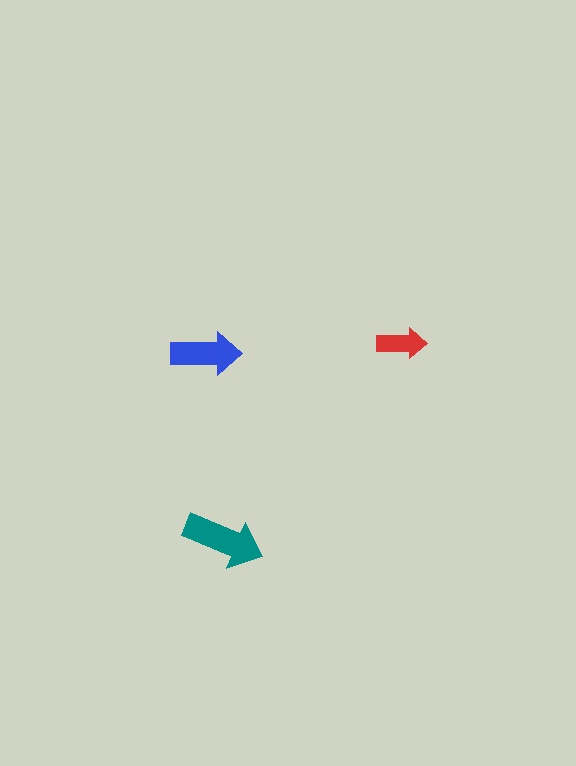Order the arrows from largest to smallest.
the teal one, the blue one, the red one.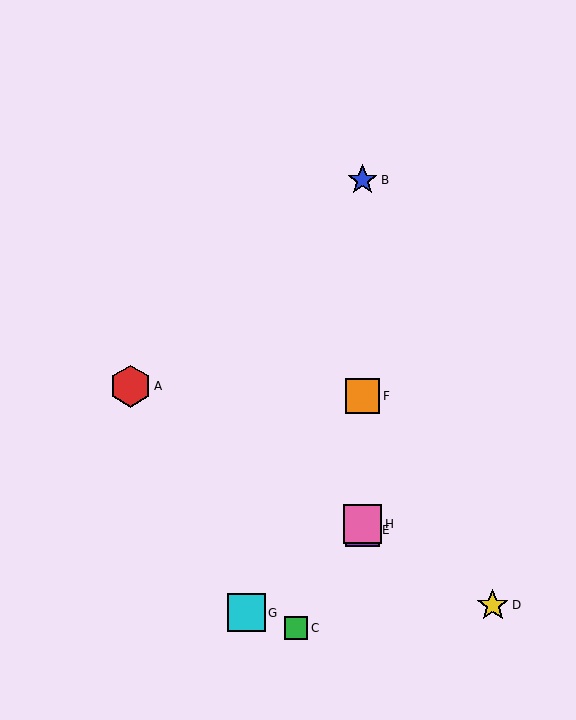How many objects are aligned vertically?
4 objects (B, E, F, H) are aligned vertically.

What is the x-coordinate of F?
Object F is at x≈363.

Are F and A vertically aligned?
No, F is at x≈363 and A is at x≈130.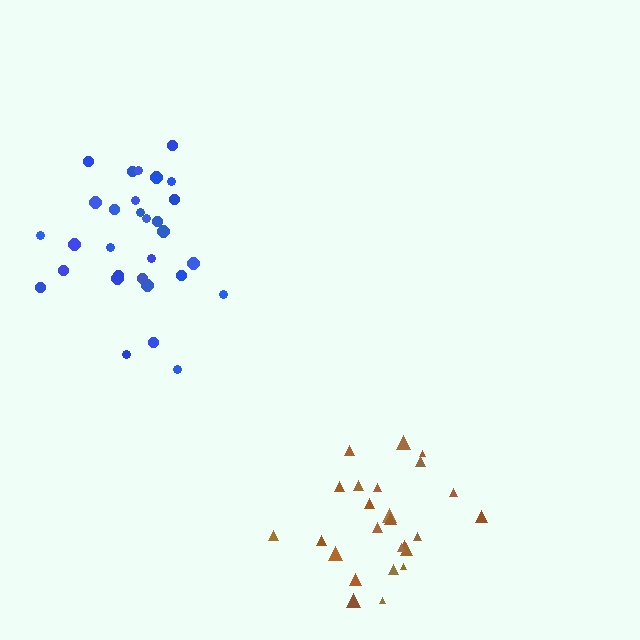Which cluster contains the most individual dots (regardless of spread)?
Blue (30).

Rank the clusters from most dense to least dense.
brown, blue.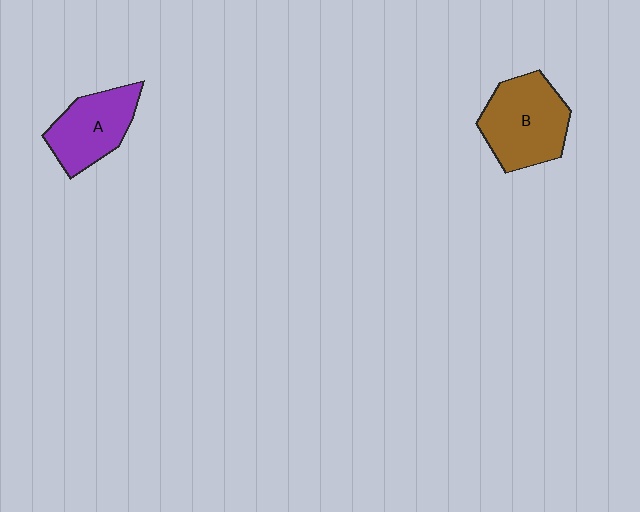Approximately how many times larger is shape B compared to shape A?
Approximately 1.2 times.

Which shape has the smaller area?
Shape A (purple).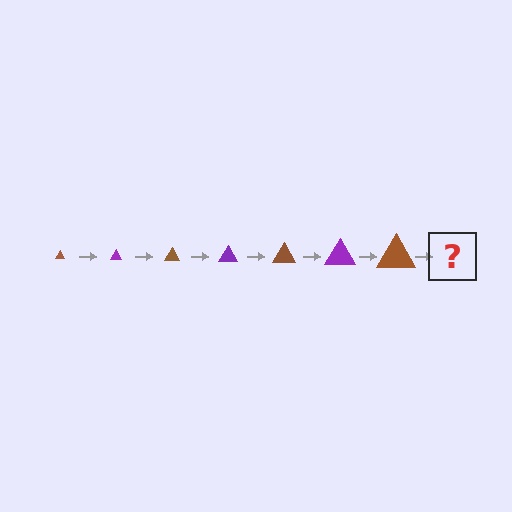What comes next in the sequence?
The next element should be a purple triangle, larger than the previous one.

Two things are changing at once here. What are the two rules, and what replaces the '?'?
The two rules are that the triangle grows larger each step and the color cycles through brown and purple. The '?' should be a purple triangle, larger than the previous one.